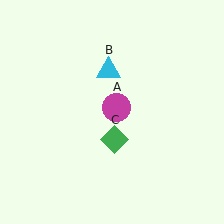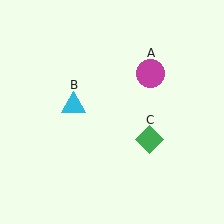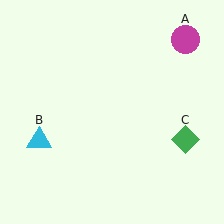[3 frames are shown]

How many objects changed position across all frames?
3 objects changed position: magenta circle (object A), cyan triangle (object B), green diamond (object C).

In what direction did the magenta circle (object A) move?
The magenta circle (object A) moved up and to the right.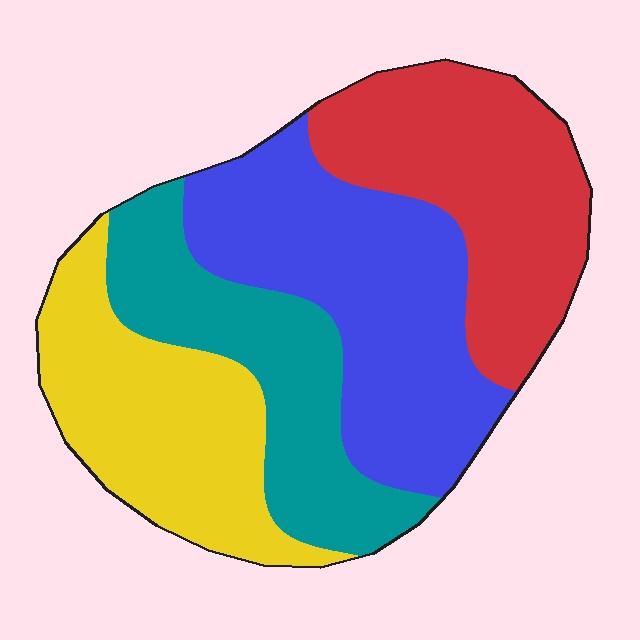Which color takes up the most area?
Blue, at roughly 30%.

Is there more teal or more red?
Red.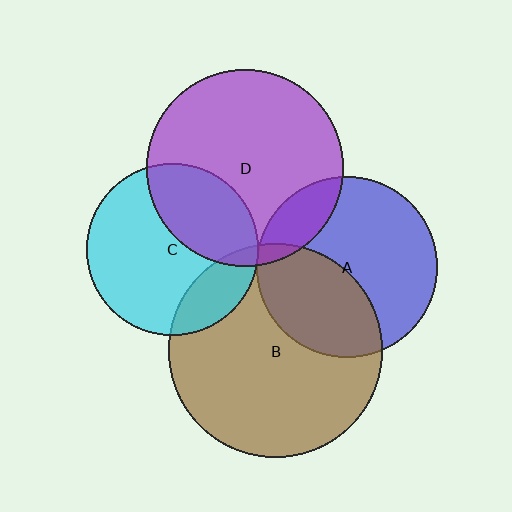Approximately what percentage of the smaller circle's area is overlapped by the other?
Approximately 35%.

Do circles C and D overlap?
Yes.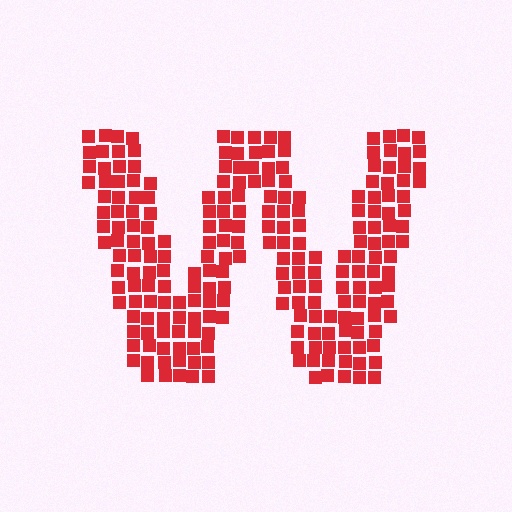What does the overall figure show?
The overall figure shows the letter W.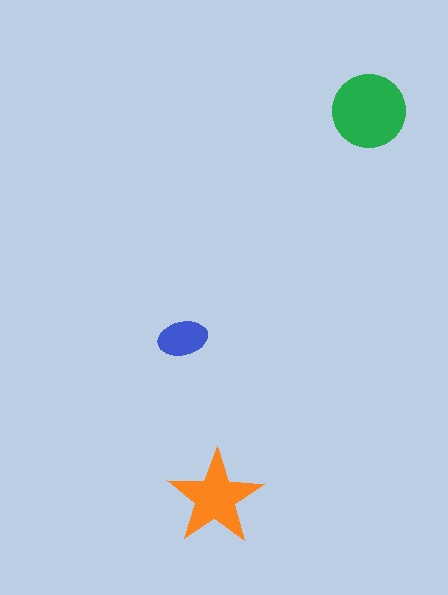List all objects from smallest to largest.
The blue ellipse, the orange star, the green circle.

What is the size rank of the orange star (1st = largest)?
2nd.